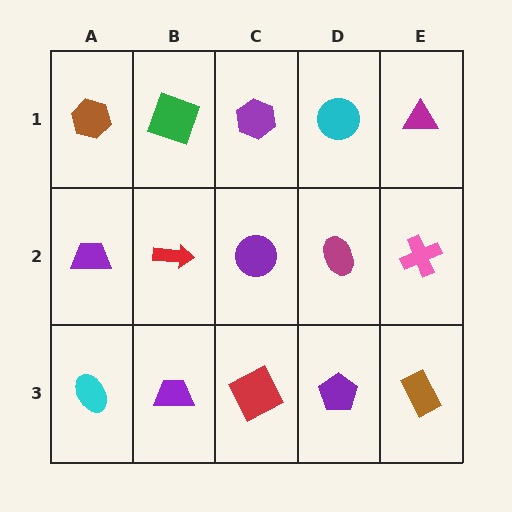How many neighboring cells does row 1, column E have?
2.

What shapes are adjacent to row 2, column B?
A green square (row 1, column B), a purple trapezoid (row 3, column B), a purple trapezoid (row 2, column A), a purple circle (row 2, column C).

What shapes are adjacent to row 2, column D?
A cyan circle (row 1, column D), a purple pentagon (row 3, column D), a purple circle (row 2, column C), a pink cross (row 2, column E).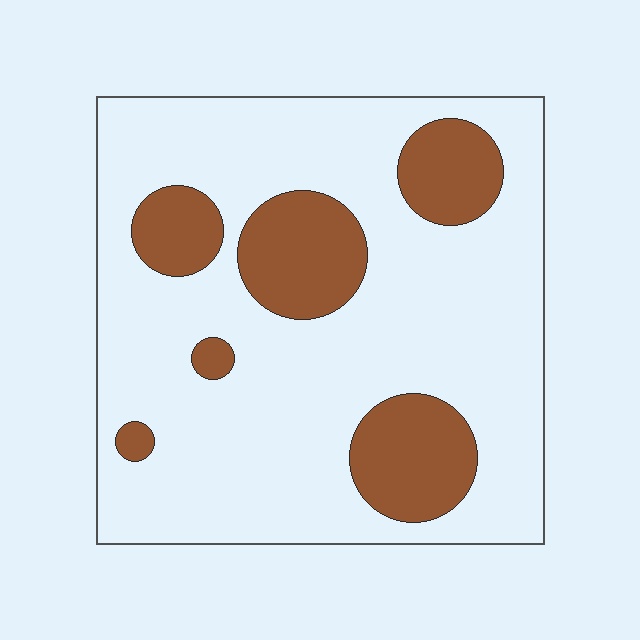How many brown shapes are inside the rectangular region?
6.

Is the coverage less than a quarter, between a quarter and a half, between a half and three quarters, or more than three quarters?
Less than a quarter.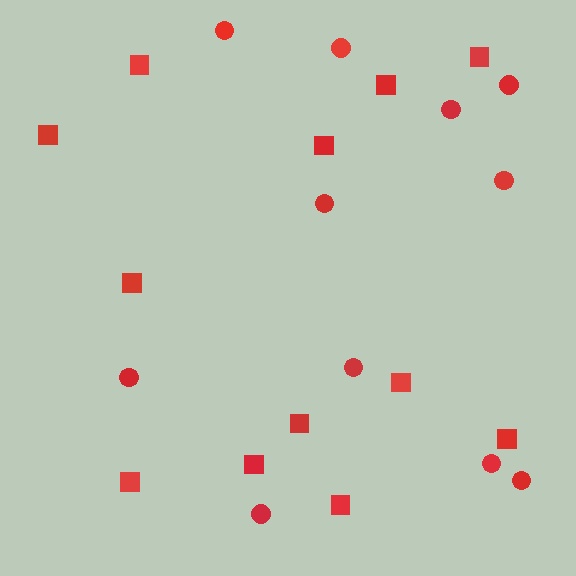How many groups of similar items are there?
There are 2 groups: one group of squares (12) and one group of circles (11).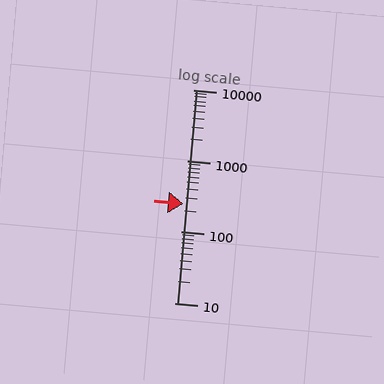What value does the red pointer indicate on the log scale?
The pointer indicates approximately 250.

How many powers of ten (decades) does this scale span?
The scale spans 3 decades, from 10 to 10000.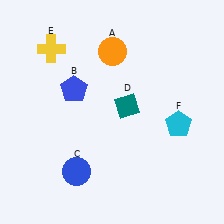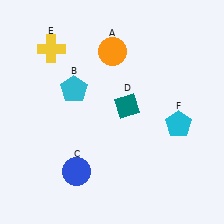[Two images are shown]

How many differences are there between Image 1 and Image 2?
There is 1 difference between the two images.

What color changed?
The pentagon (B) changed from blue in Image 1 to cyan in Image 2.